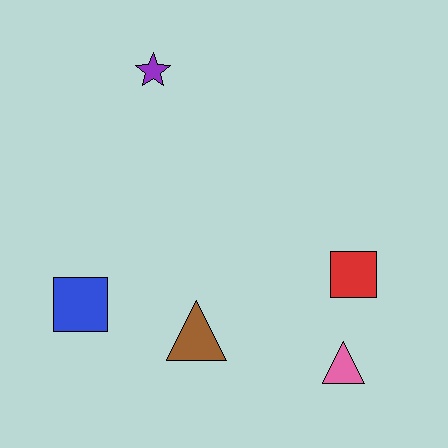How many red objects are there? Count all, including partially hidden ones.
There is 1 red object.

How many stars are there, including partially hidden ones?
There is 1 star.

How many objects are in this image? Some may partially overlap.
There are 5 objects.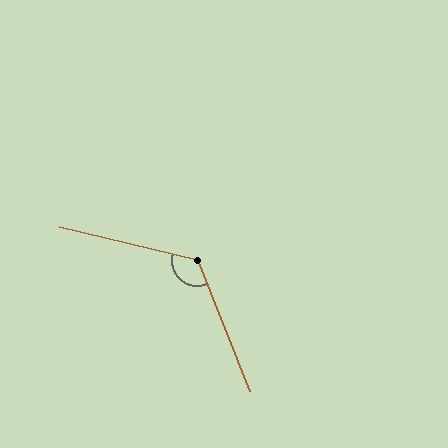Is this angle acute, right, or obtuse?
It is obtuse.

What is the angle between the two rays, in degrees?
Approximately 125 degrees.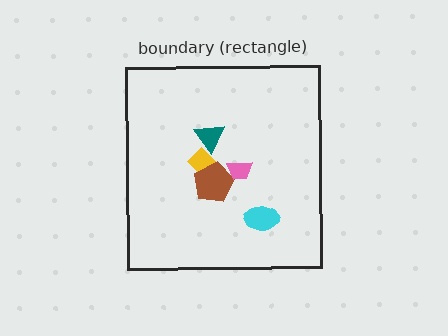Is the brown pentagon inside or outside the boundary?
Inside.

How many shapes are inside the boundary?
5 inside, 0 outside.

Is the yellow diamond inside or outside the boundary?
Inside.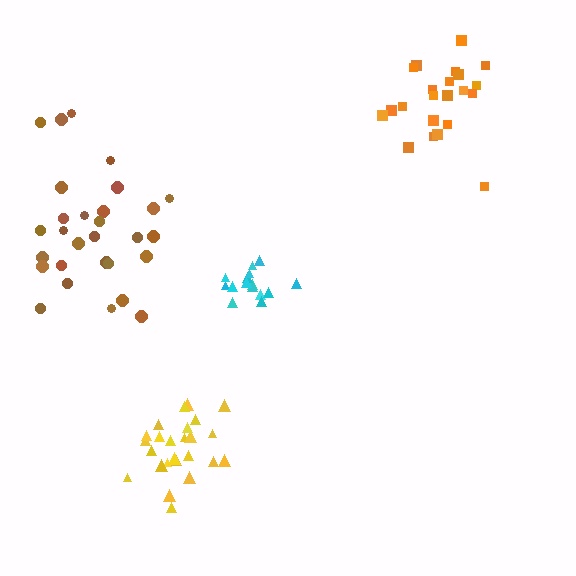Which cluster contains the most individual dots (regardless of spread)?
Brown (29).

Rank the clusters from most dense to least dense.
yellow, cyan, orange, brown.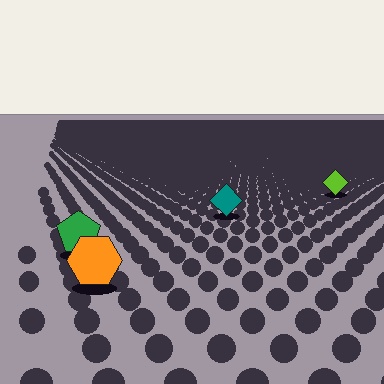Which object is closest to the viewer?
The orange hexagon is closest. The texture marks near it are larger and more spread out.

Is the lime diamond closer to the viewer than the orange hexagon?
No. The orange hexagon is closer — you can tell from the texture gradient: the ground texture is coarser near it.